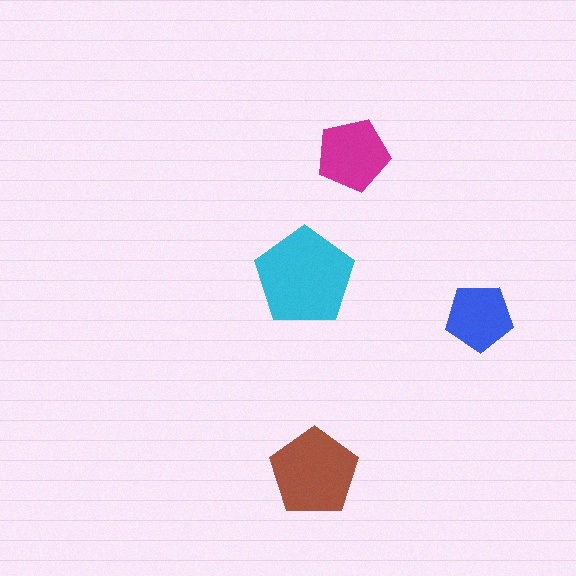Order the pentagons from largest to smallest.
the cyan one, the brown one, the magenta one, the blue one.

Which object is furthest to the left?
The cyan pentagon is leftmost.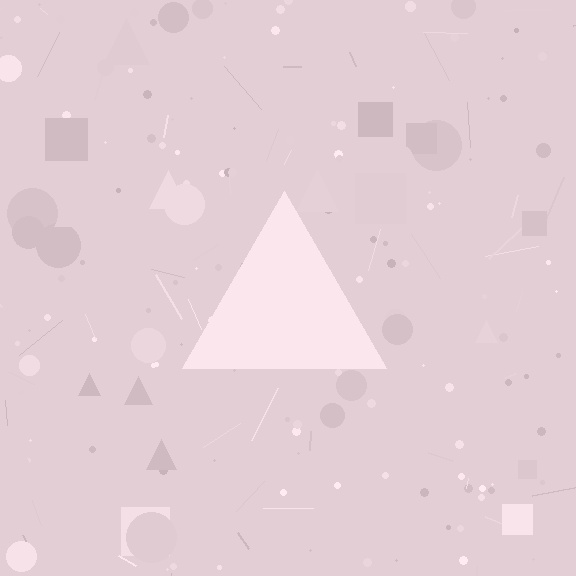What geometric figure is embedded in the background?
A triangle is embedded in the background.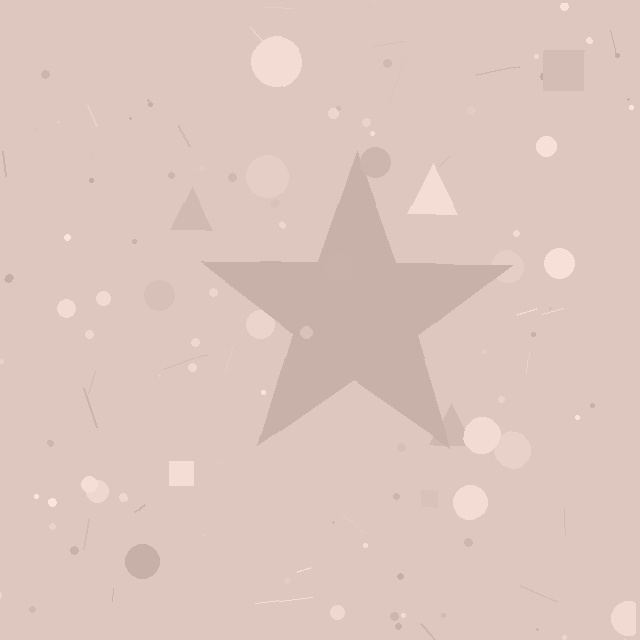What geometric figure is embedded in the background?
A star is embedded in the background.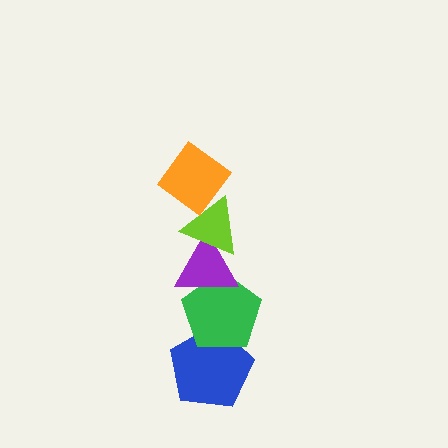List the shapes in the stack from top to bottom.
From top to bottom: the orange diamond, the lime triangle, the purple triangle, the green pentagon, the blue pentagon.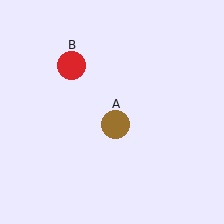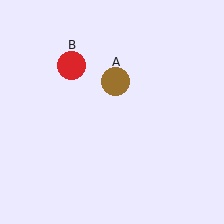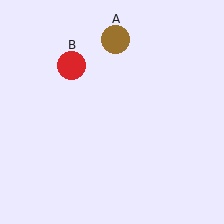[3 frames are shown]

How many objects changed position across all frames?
1 object changed position: brown circle (object A).